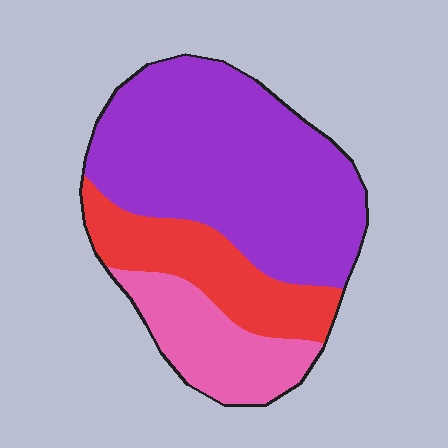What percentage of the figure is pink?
Pink takes up between a sixth and a third of the figure.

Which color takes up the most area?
Purple, at roughly 60%.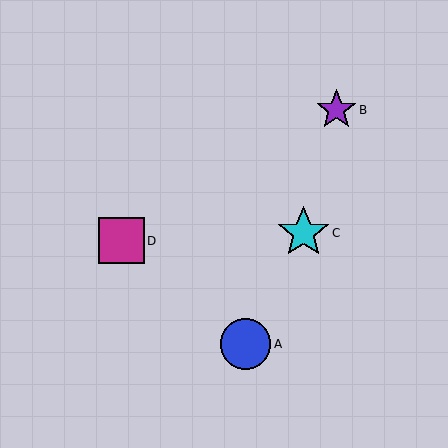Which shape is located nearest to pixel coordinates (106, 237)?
The magenta square (labeled D) at (121, 241) is nearest to that location.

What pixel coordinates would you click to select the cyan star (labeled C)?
Click at (303, 233) to select the cyan star C.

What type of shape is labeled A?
Shape A is a blue circle.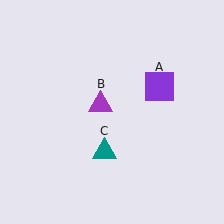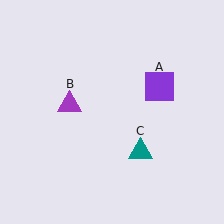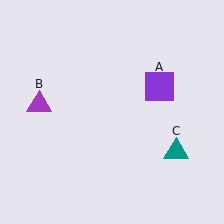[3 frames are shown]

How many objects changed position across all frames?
2 objects changed position: purple triangle (object B), teal triangle (object C).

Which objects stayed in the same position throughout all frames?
Purple square (object A) remained stationary.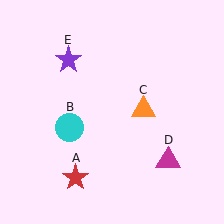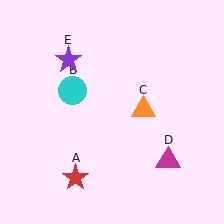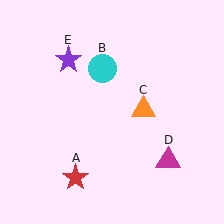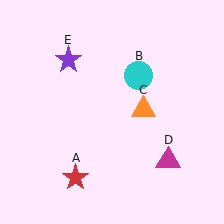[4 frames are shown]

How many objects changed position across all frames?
1 object changed position: cyan circle (object B).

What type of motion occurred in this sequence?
The cyan circle (object B) rotated clockwise around the center of the scene.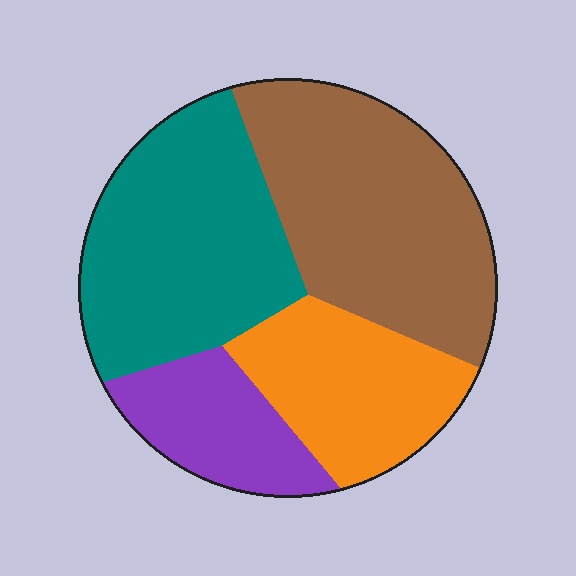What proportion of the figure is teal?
Teal covers 32% of the figure.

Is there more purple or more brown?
Brown.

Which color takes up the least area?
Purple, at roughly 15%.